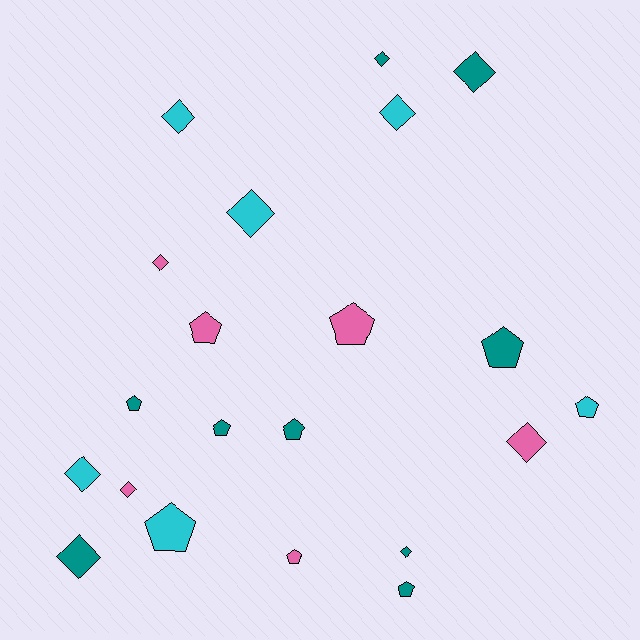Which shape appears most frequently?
Diamond, with 11 objects.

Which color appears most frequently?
Teal, with 9 objects.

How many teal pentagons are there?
There are 5 teal pentagons.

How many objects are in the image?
There are 21 objects.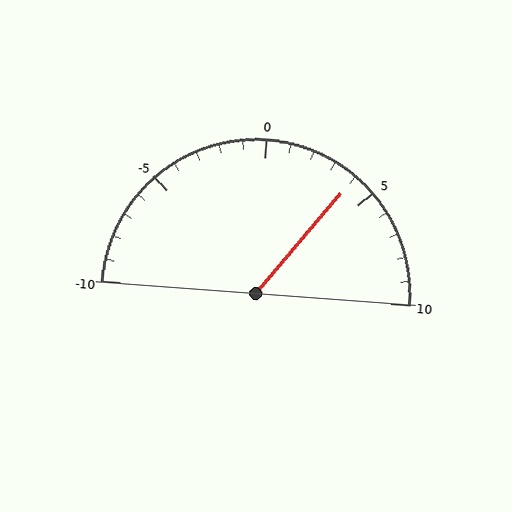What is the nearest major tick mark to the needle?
The nearest major tick mark is 5.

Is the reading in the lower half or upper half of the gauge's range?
The reading is in the upper half of the range (-10 to 10).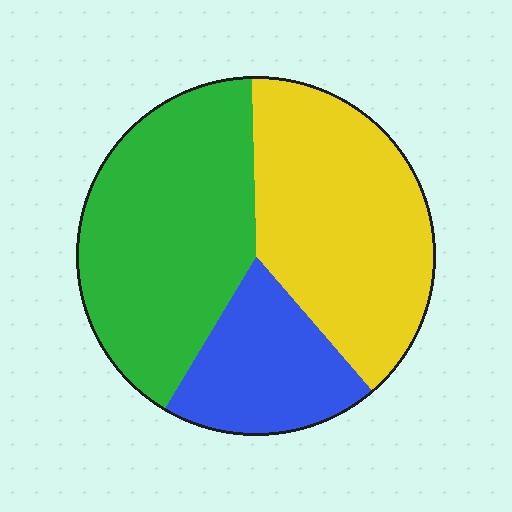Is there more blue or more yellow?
Yellow.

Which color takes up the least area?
Blue, at roughly 20%.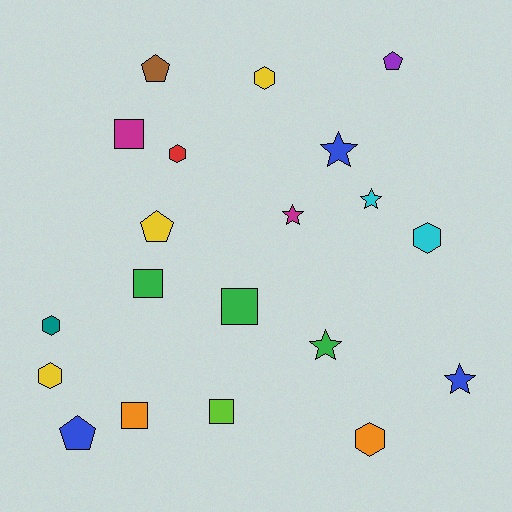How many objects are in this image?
There are 20 objects.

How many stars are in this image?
There are 5 stars.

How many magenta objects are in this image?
There are 2 magenta objects.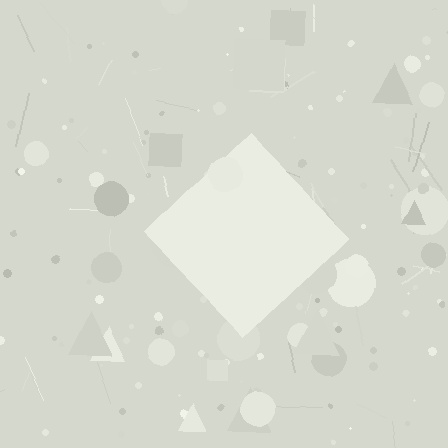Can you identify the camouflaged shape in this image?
The camouflaged shape is a diamond.